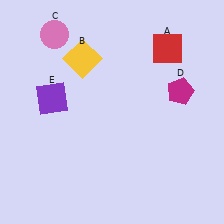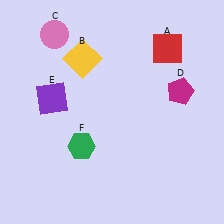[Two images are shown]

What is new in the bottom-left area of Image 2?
A green hexagon (F) was added in the bottom-left area of Image 2.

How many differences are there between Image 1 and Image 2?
There is 1 difference between the two images.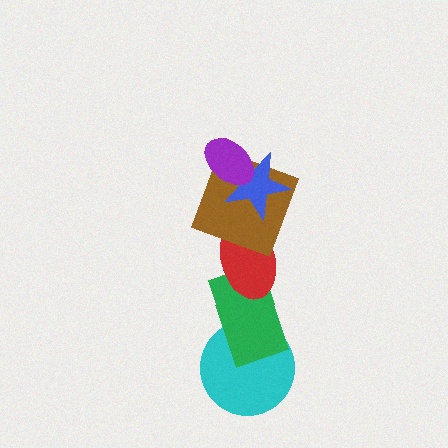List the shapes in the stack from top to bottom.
From top to bottom: the purple ellipse, the blue star, the brown square, the red ellipse, the green rectangle, the cyan circle.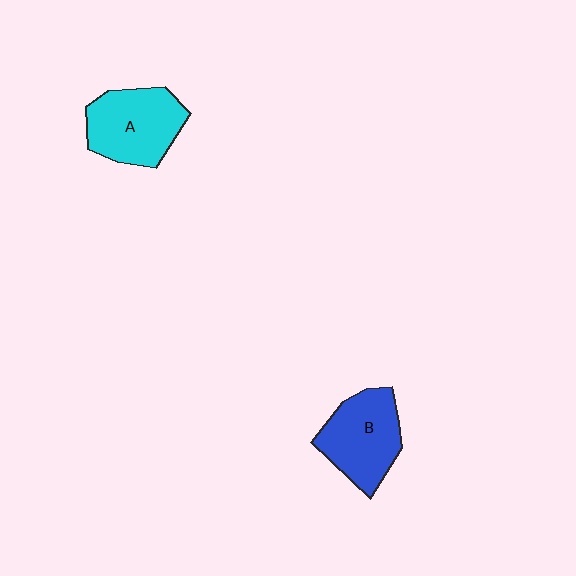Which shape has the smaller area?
Shape B (blue).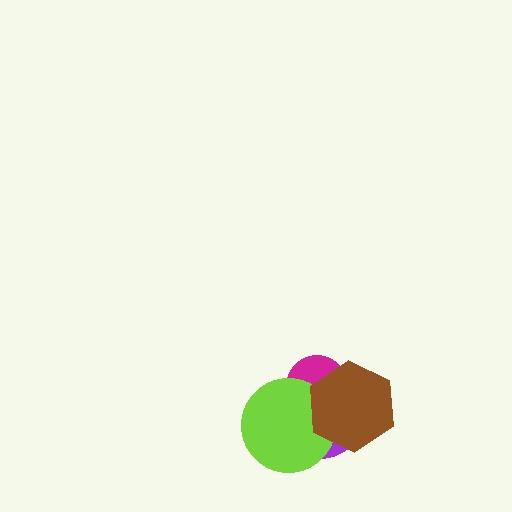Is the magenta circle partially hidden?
Yes, it is partially covered by another shape.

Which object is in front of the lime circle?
The brown hexagon is in front of the lime circle.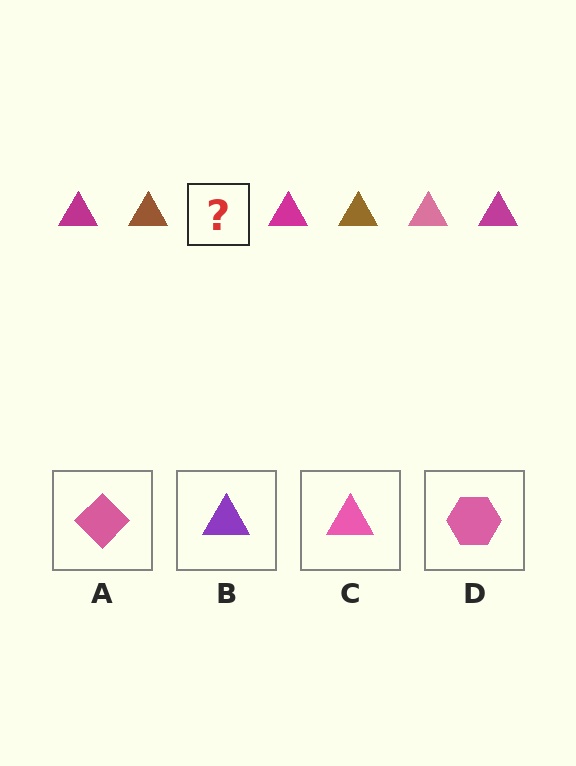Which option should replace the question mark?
Option C.